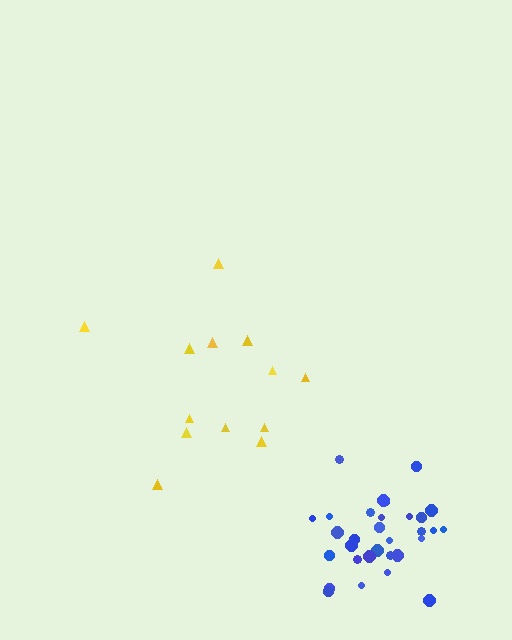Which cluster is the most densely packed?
Blue.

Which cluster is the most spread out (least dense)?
Yellow.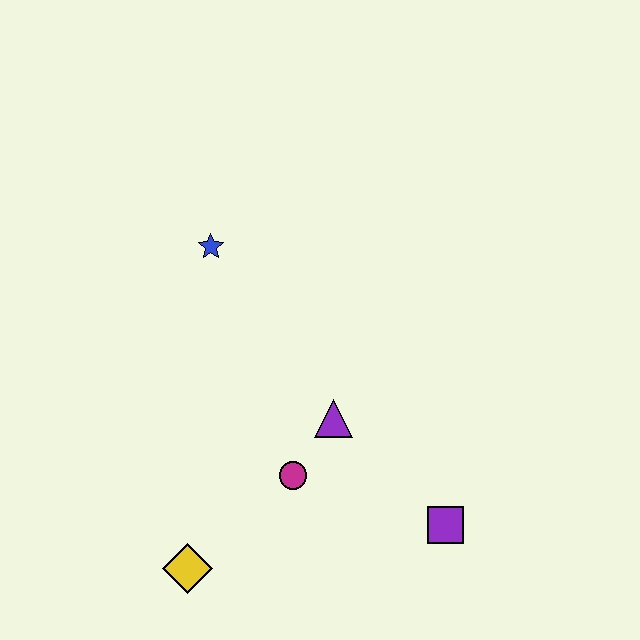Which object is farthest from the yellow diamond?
The blue star is farthest from the yellow diamond.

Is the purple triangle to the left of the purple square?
Yes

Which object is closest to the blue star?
The purple triangle is closest to the blue star.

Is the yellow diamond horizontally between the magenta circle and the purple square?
No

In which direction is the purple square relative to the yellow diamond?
The purple square is to the right of the yellow diamond.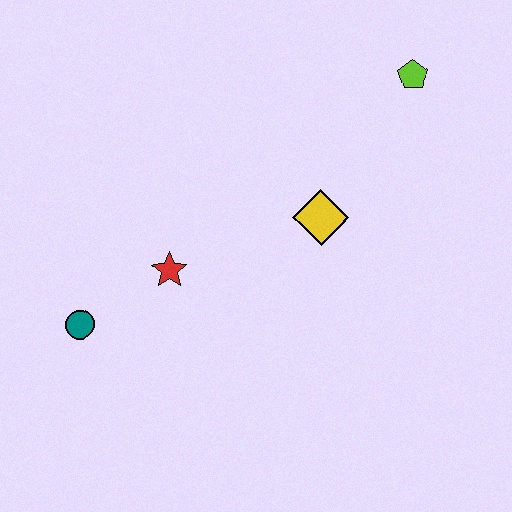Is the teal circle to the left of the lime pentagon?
Yes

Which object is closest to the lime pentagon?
The yellow diamond is closest to the lime pentagon.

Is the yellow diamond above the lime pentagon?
No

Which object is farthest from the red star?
The lime pentagon is farthest from the red star.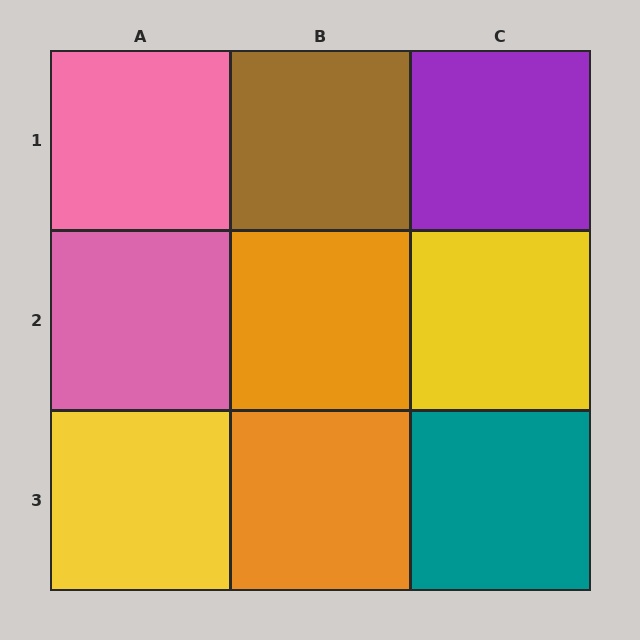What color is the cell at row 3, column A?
Yellow.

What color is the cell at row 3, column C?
Teal.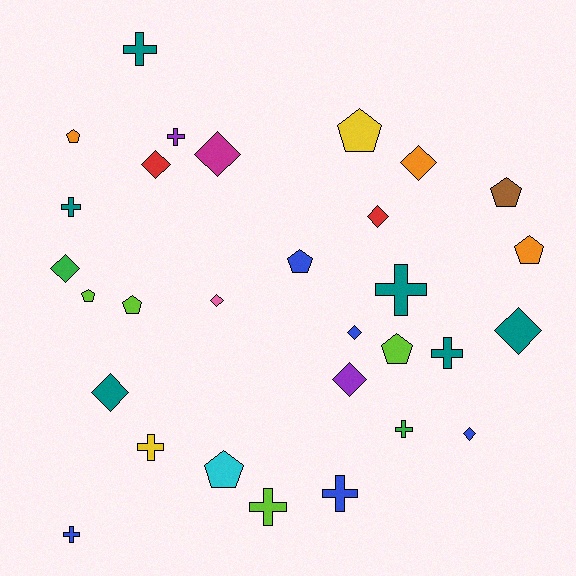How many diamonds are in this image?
There are 11 diamonds.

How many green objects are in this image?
There are 2 green objects.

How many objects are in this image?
There are 30 objects.